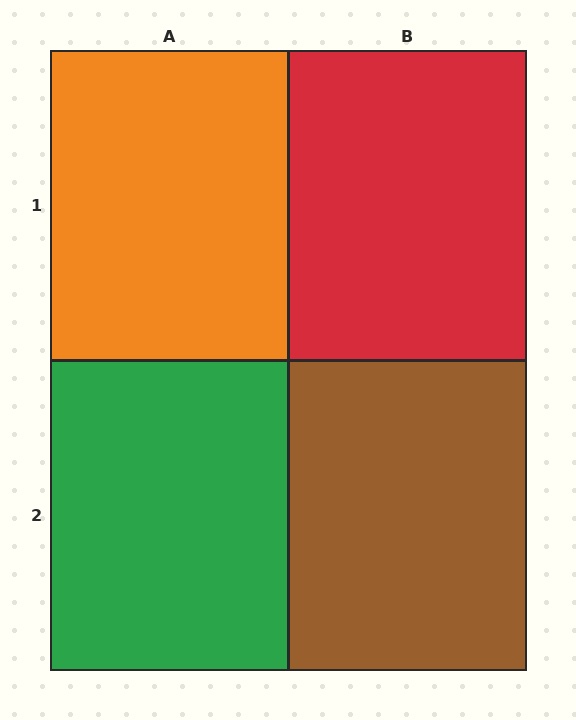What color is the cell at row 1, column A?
Orange.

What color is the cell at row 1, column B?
Red.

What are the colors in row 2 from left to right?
Green, brown.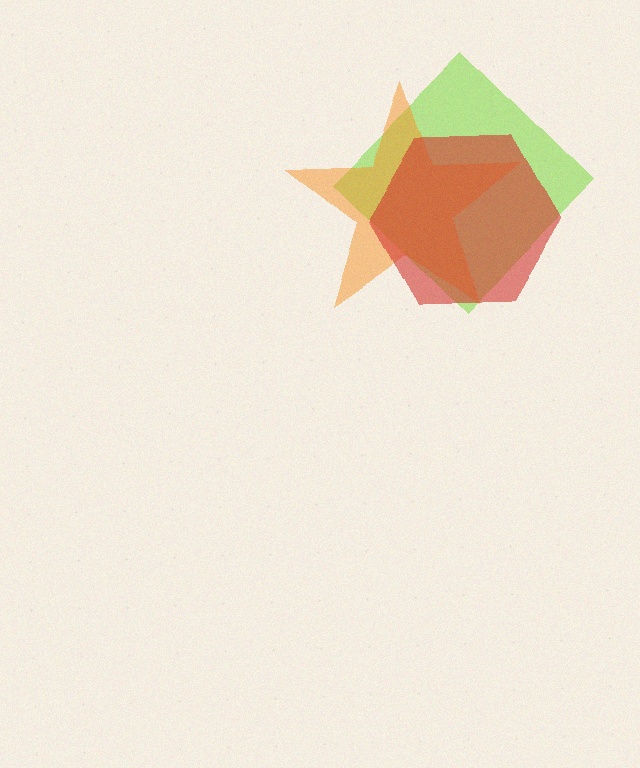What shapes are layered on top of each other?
The layered shapes are: a lime diamond, an orange star, a red hexagon.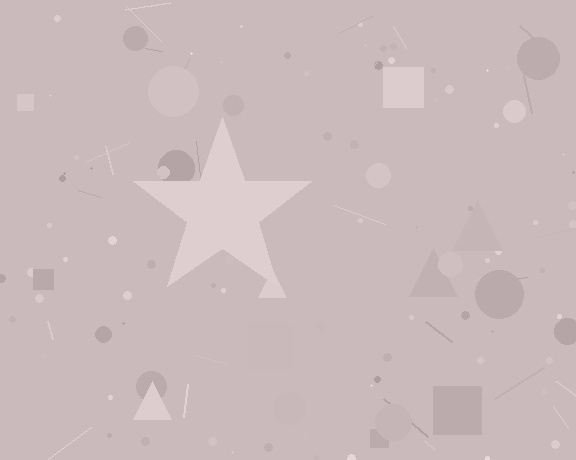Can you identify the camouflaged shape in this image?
The camouflaged shape is a star.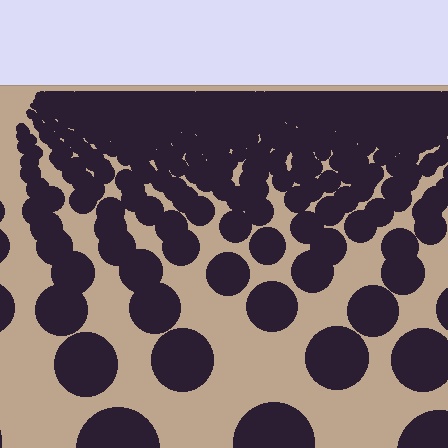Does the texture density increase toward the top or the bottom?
Density increases toward the top.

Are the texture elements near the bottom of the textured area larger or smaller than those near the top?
Larger. Near the bottom, elements are closer to the viewer and appear at a bigger on-screen size.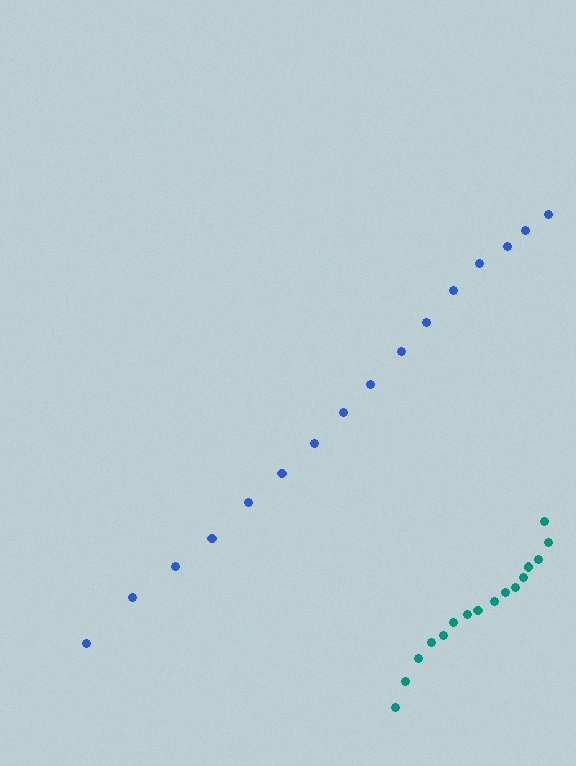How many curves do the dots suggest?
There are 2 distinct paths.